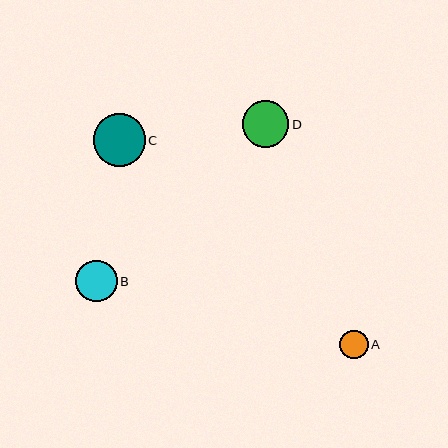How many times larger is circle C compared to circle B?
Circle C is approximately 1.3 times the size of circle B.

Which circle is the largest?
Circle C is the largest with a size of approximately 52 pixels.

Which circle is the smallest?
Circle A is the smallest with a size of approximately 29 pixels.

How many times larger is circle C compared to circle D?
Circle C is approximately 1.1 times the size of circle D.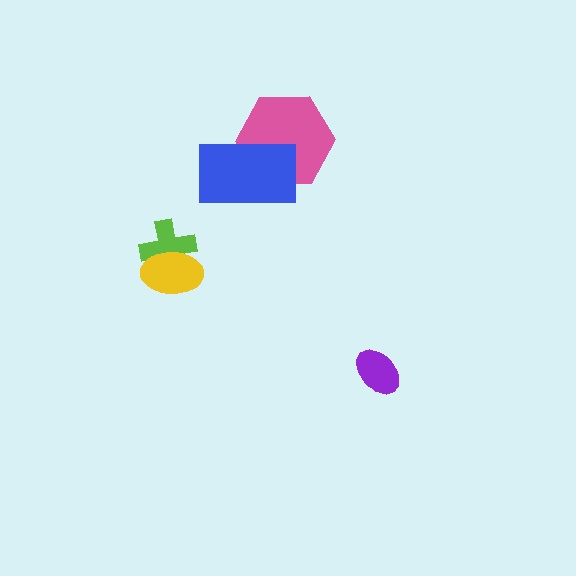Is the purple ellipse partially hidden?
No, no other shape covers it.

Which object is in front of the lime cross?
The yellow ellipse is in front of the lime cross.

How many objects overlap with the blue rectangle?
1 object overlaps with the blue rectangle.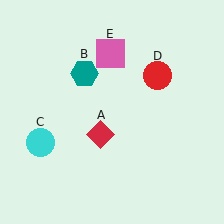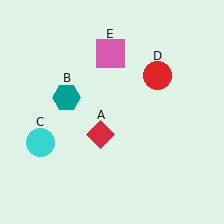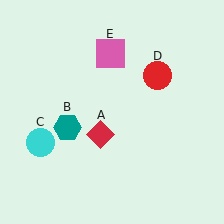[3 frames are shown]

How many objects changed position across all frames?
1 object changed position: teal hexagon (object B).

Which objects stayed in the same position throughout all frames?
Red diamond (object A) and cyan circle (object C) and red circle (object D) and pink square (object E) remained stationary.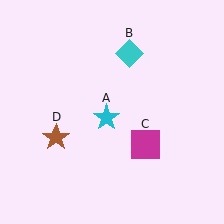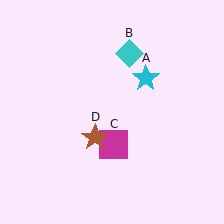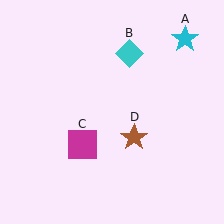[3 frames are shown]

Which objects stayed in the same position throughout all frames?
Cyan diamond (object B) remained stationary.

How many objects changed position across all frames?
3 objects changed position: cyan star (object A), magenta square (object C), brown star (object D).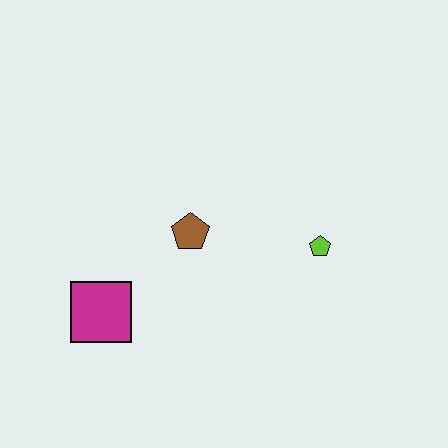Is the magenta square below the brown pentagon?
Yes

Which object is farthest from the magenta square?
The lime pentagon is farthest from the magenta square.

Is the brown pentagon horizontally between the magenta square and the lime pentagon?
Yes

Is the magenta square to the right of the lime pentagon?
No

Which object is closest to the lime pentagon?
The brown pentagon is closest to the lime pentagon.